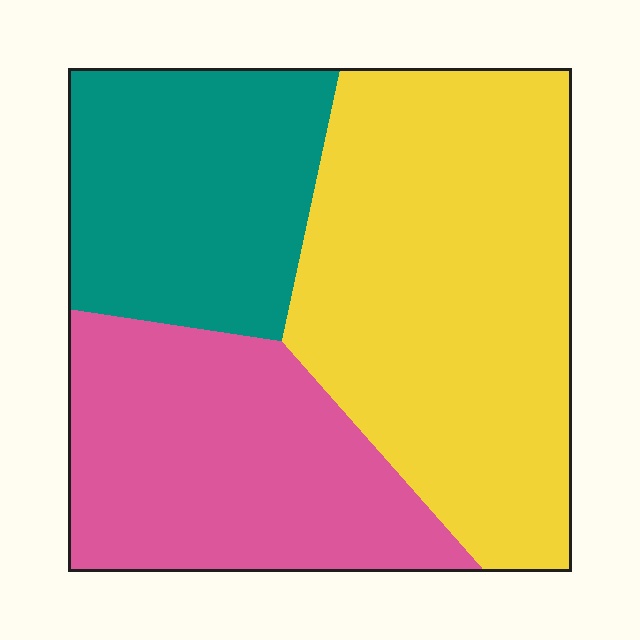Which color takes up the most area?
Yellow, at roughly 45%.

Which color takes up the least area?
Teal, at roughly 25%.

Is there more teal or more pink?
Pink.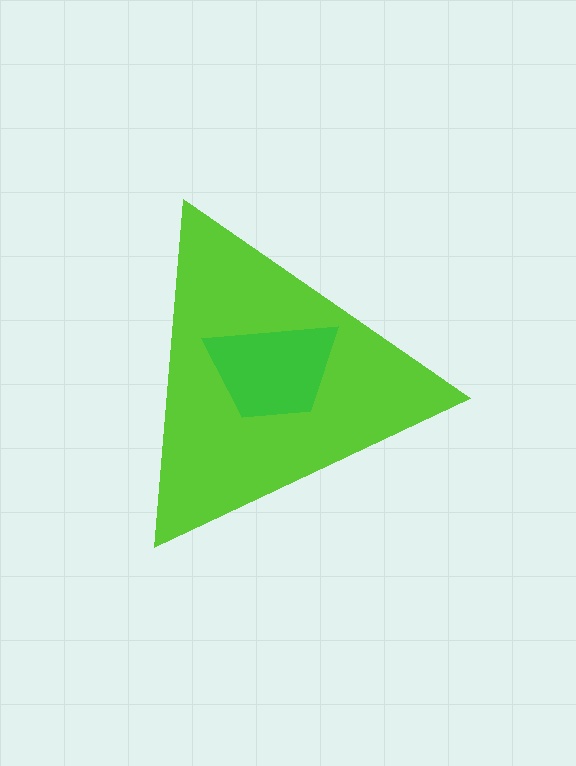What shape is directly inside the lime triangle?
The green trapezoid.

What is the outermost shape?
The lime triangle.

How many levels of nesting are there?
2.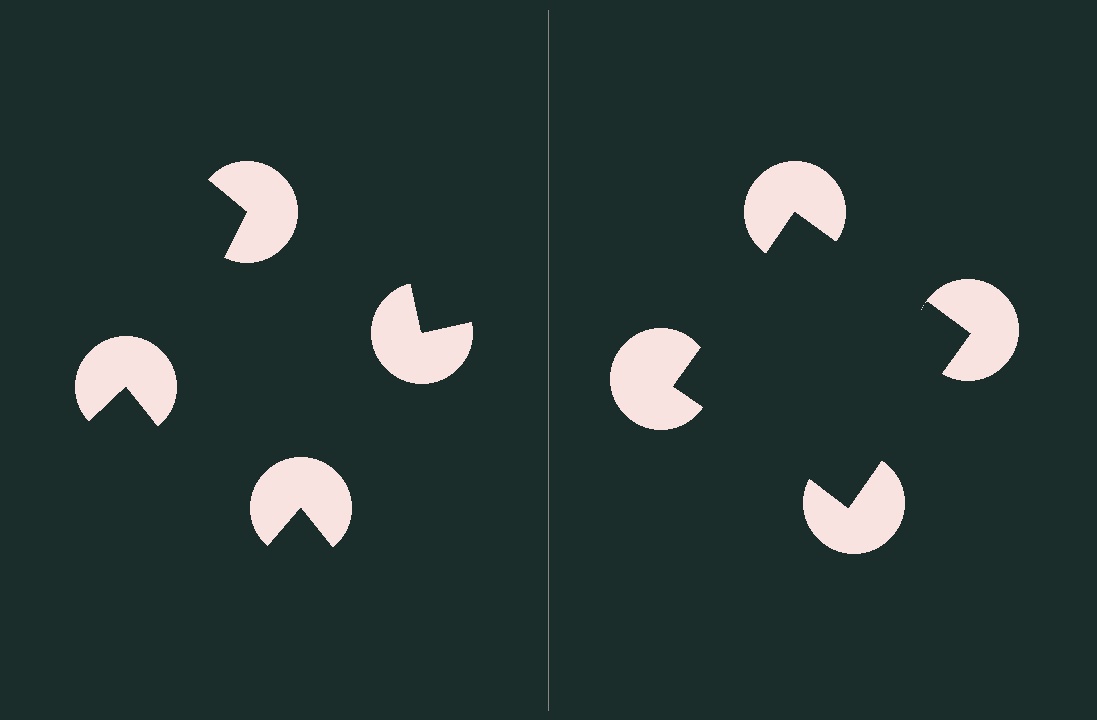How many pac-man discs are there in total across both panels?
8 — 4 on each side.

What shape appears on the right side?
An illusory square.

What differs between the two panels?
The pac-man discs are positioned identically on both sides; only the wedge orientations differ. On the right they align to a square; on the left they are misaligned.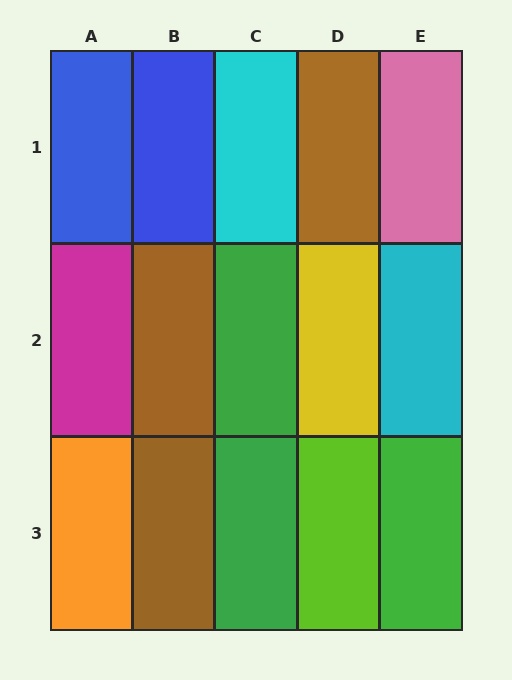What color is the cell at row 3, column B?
Brown.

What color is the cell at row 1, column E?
Pink.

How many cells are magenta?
1 cell is magenta.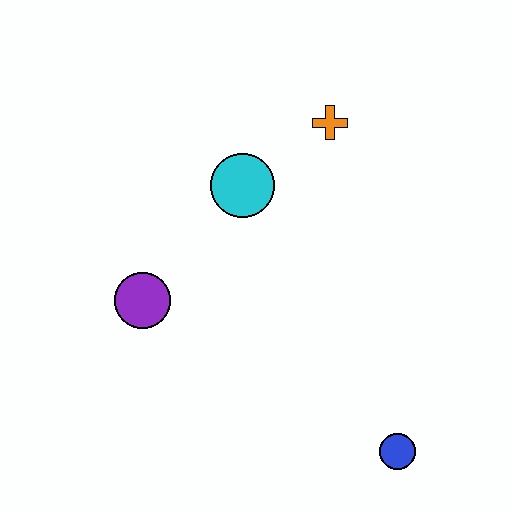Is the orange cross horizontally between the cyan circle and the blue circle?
Yes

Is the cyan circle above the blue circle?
Yes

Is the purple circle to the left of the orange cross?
Yes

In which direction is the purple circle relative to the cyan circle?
The purple circle is below the cyan circle.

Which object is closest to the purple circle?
The cyan circle is closest to the purple circle.